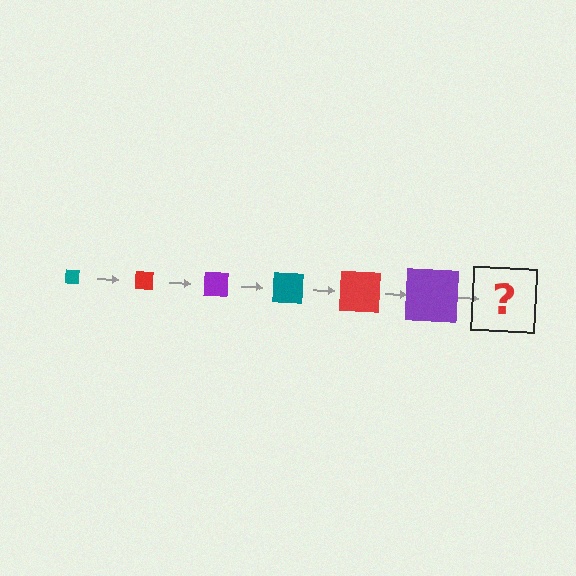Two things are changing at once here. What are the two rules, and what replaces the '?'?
The two rules are that the square grows larger each step and the color cycles through teal, red, and purple. The '?' should be a teal square, larger than the previous one.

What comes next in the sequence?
The next element should be a teal square, larger than the previous one.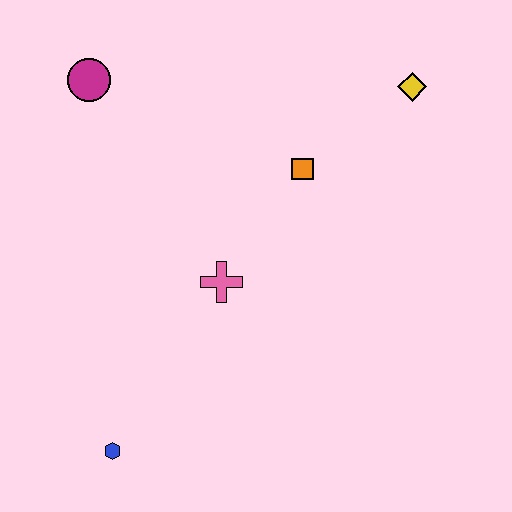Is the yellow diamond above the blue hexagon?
Yes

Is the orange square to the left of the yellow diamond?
Yes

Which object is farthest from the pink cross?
The yellow diamond is farthest from the pink cross.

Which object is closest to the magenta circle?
The orange square is closest to the magenta circle.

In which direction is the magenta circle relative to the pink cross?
The magenta circle is above the pink cross.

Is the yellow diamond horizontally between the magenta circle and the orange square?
No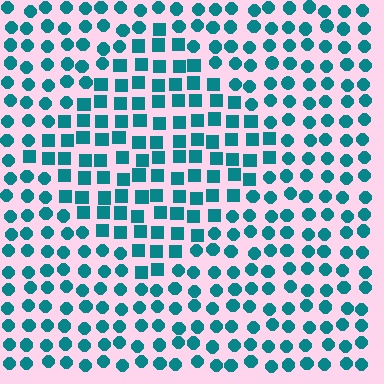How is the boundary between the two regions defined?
The boundary is defined by a change in element shape: squares inside vs. circles outside. All elements share the same color and spacing.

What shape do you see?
I see a diamond.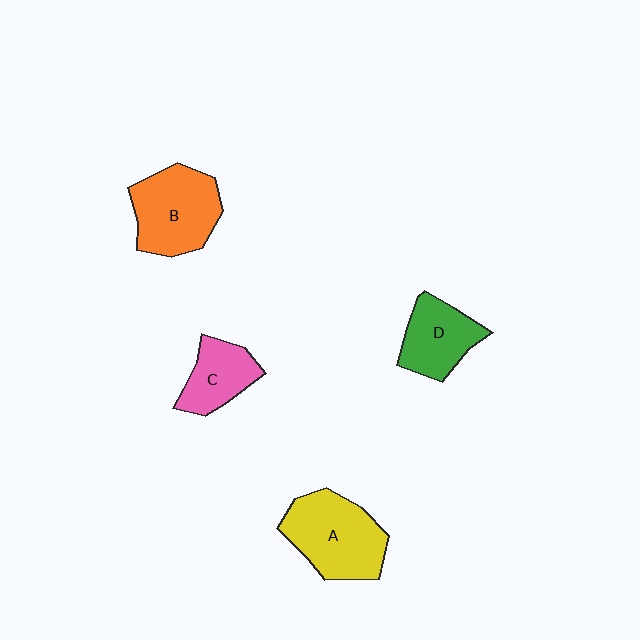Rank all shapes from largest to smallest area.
From largest to smallest: A (yellow), B (orange), D (green), C (pink).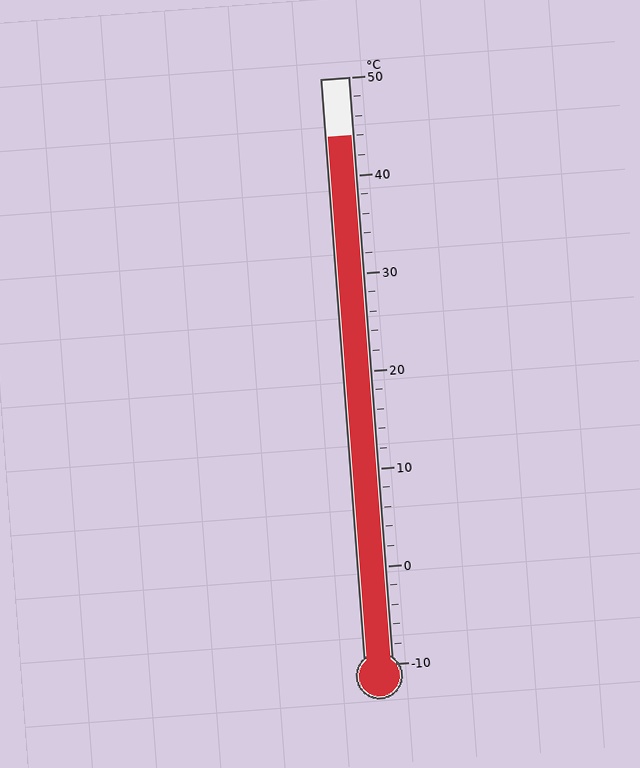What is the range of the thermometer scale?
The thermometer scale ranges from -10°C to 50°C.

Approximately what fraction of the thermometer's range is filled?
The thermometer is filled to approximately 90% of its range.